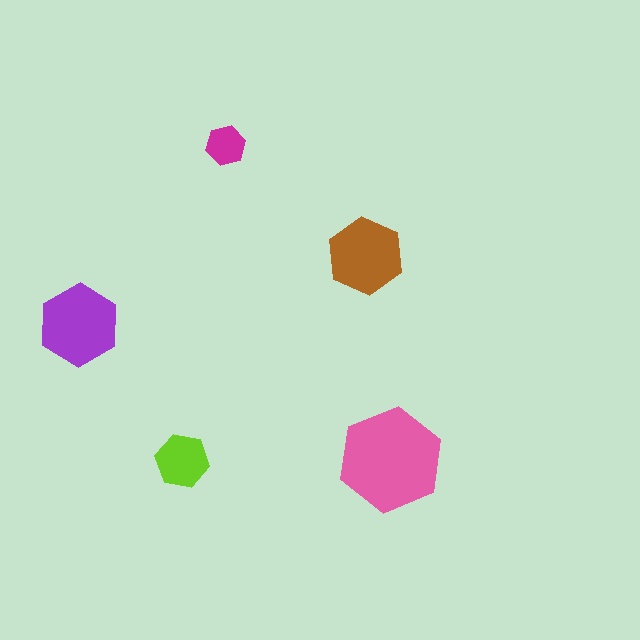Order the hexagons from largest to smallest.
the pink one, the purple one, the brown one, the lime one, the magenta one.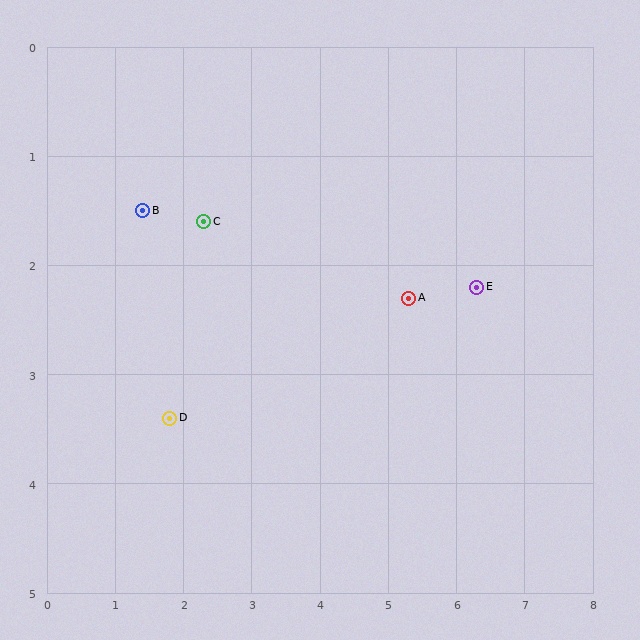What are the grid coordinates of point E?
Point E is at approximately (6.3, 2.2).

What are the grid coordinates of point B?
Point B is at approximately (1.4, 1.5).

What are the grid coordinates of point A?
Point A is at approximately (5.3, 2.3).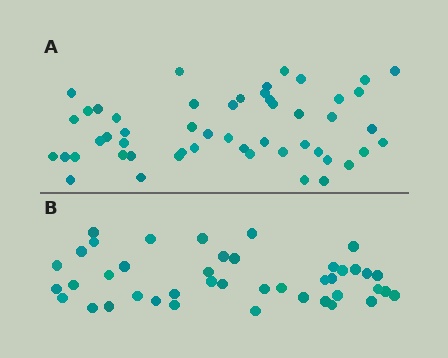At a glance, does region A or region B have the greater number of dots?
Region A (the top region) has more dots.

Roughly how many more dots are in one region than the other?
Region A has roughly 8 or so more dots than region B.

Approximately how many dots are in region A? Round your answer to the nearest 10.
About 50 dots. (The exact count is 51, which rounds to 50.)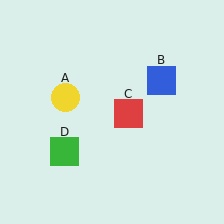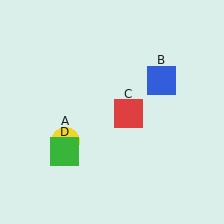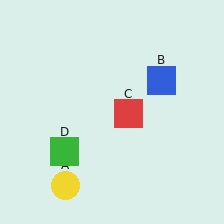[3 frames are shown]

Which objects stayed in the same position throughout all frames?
Blue square (object B) and red square (object C) and green square (object D) remained stationary.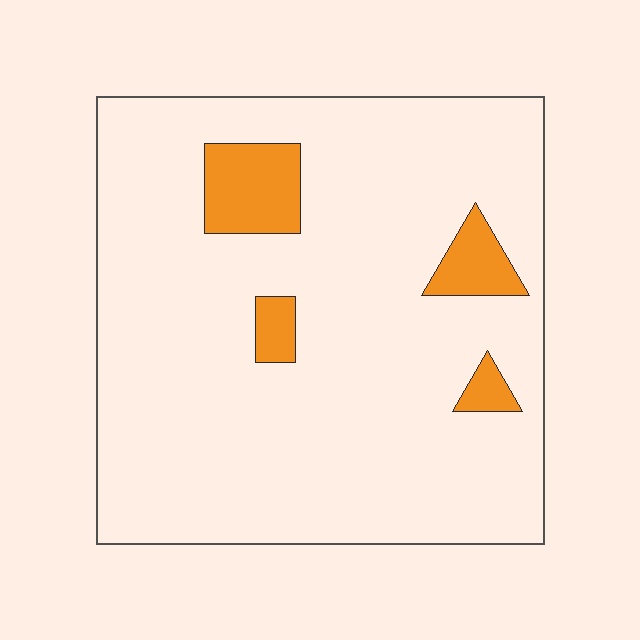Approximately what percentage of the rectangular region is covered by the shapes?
Approximately 10%.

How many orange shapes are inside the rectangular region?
4.